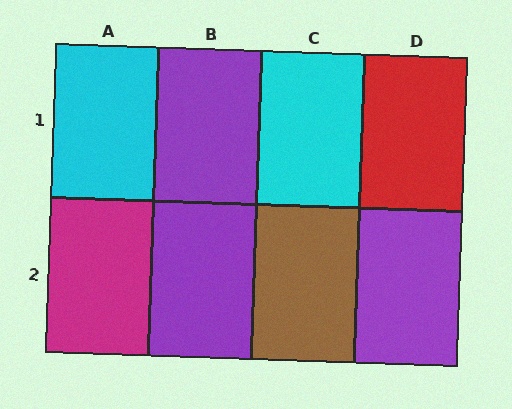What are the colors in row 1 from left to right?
Cyan, purple, cyan, red.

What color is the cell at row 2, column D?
Purple.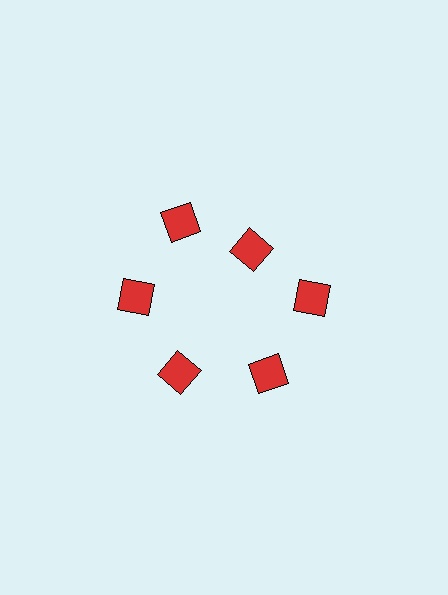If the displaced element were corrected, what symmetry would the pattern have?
It would have 6-fold rotational symmetry — the pattern would map onto itself every 60 degrees.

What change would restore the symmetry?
The symmetry would be restored by moving it outward, back onto the ring so that all 6 diamonds sit at equal angles and equal distance from the center.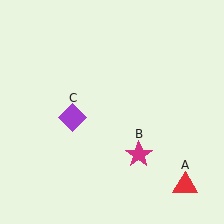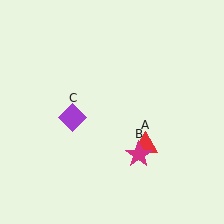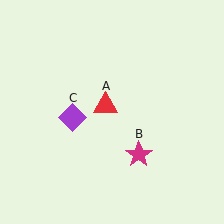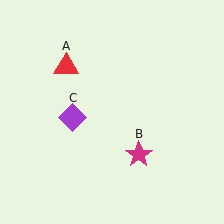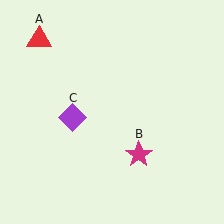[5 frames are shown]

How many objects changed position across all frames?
1 object changed position: red triangle (object A).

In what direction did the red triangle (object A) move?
The red triangle (object A) moved up and to the left.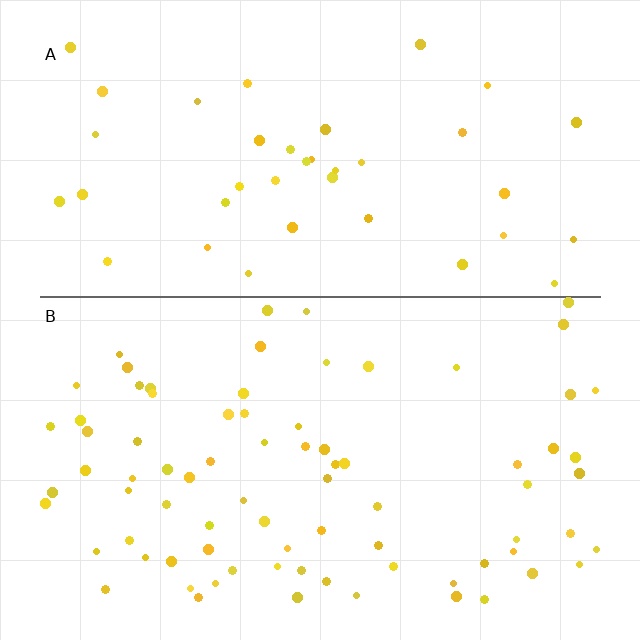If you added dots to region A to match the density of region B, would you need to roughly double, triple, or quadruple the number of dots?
Approximately double.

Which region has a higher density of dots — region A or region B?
B (the bottom).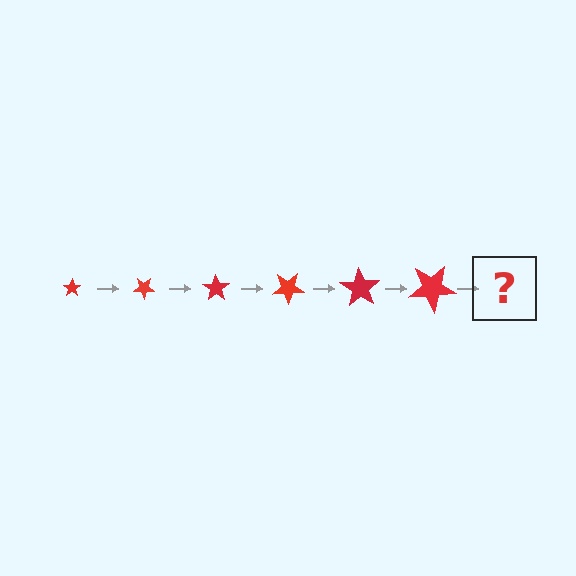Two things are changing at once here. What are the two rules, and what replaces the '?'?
The two rules are that the star grows larger each step and it rotates 35 degrees each step. The '?' should be a star, larger than the previous one and rotated 210 degrees from the start.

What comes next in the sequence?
The next element should be a star, larger than the previous one and rotated 210 degrees from the start.